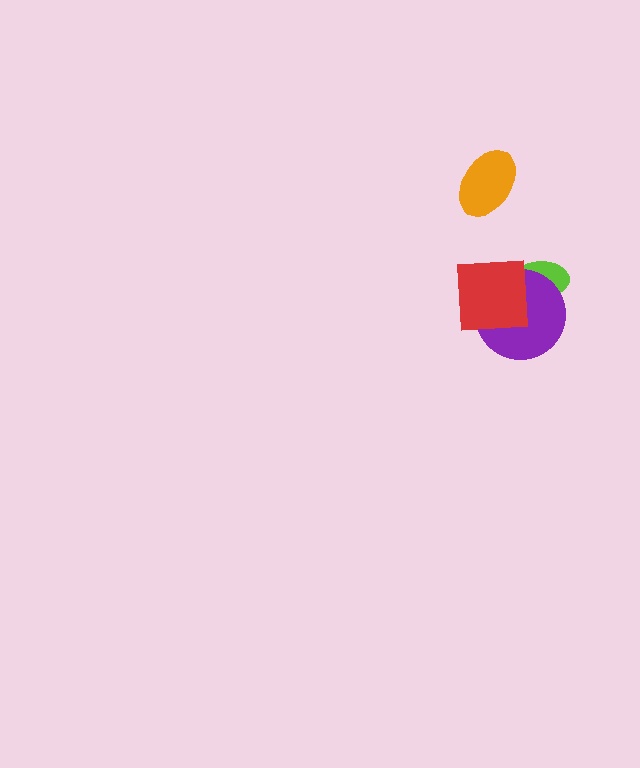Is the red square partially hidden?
No, no other shape covers it.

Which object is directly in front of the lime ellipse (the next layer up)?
The purple circle is directly in front of the lime ellipse.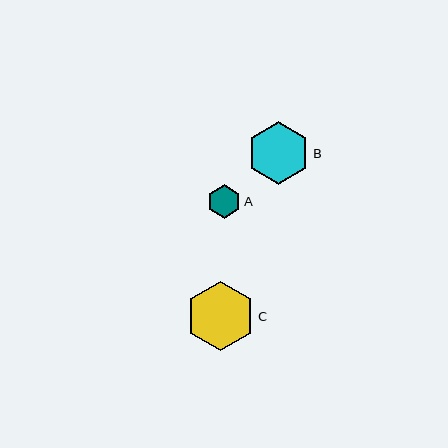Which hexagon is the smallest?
Hexagon A is the smallest with a size of approximately 34 pixels.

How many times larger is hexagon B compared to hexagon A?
Hexagon B is approximately 1.9 times the size of hexagon A.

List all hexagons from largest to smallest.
From largest to smallest: C, B, A.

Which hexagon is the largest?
Hexagon C is the largest with a size of approximately 69 pixels.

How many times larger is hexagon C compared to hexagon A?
Hexagon C is approximately 2.0 times the size of hexagon A.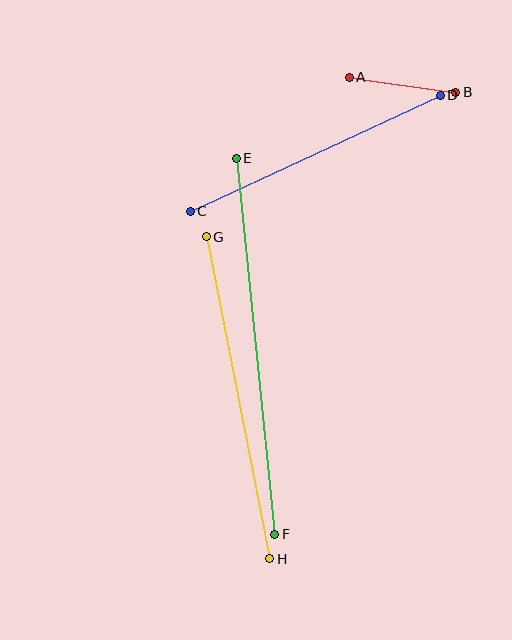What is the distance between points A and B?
The distance is approximately 107 pixels.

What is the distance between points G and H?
The distance is approximately 328 pixels.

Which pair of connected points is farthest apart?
Points E and F are farthest apart.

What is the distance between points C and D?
The distance is approximately 276 pixels.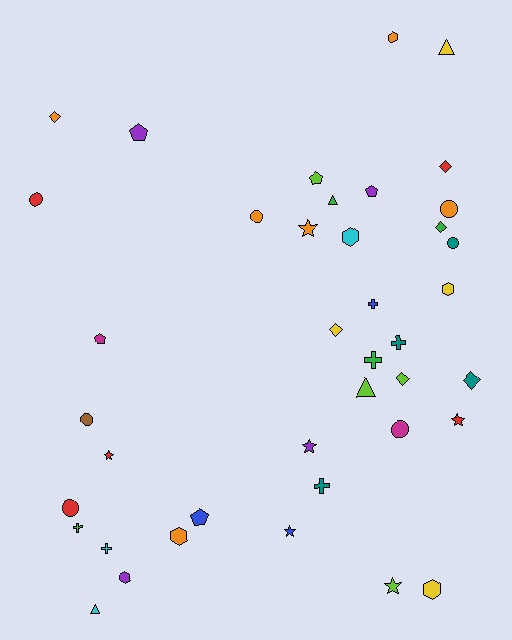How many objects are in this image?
There are 40 objects.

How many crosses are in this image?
There are 6 crosses.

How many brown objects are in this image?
There is 1 brown object.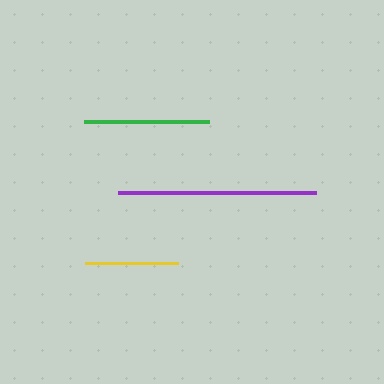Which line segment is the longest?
The purple line is the longest at approximately 198 pixels.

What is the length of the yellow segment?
The yellow segment is approximately 93 pixels long.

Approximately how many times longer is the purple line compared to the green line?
The purple line is approximately 1.6 times the length of the green line.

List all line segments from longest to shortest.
From longest to shortest: purple, green, yellow.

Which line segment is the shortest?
The yellow line is the shortest at approximately 93 pixels.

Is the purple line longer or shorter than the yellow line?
The purple line is longer than the yellow line.